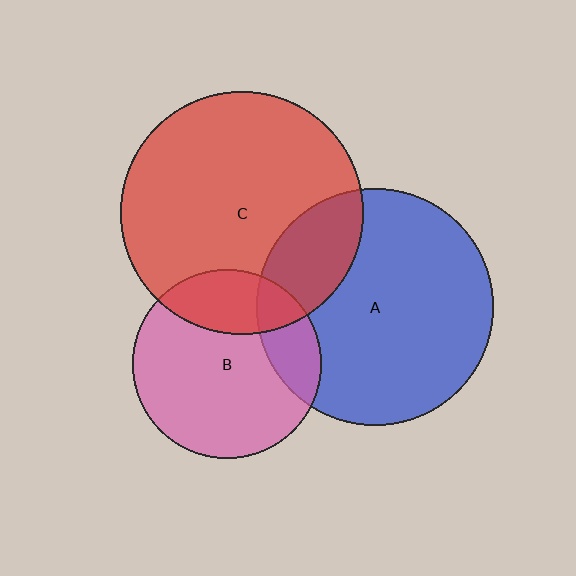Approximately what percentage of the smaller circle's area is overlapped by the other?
Approximately 25%.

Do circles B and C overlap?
Yes.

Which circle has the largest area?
Circle C (red).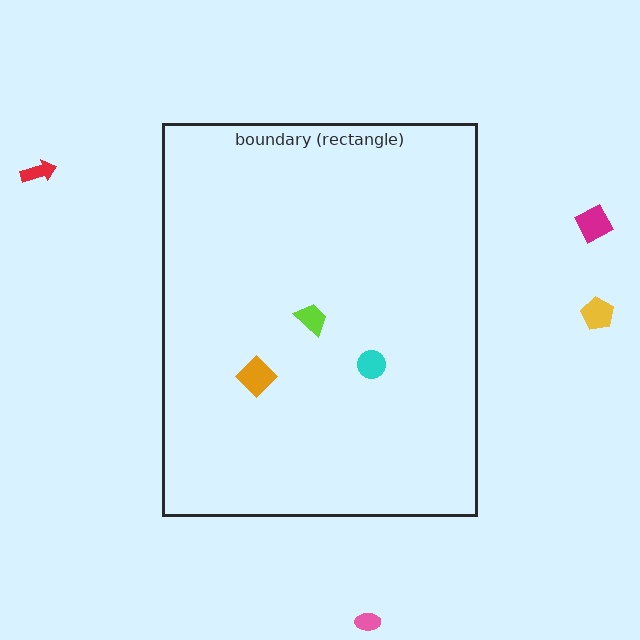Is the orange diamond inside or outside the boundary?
Inside.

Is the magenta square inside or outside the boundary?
Outside.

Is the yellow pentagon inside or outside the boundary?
Outside.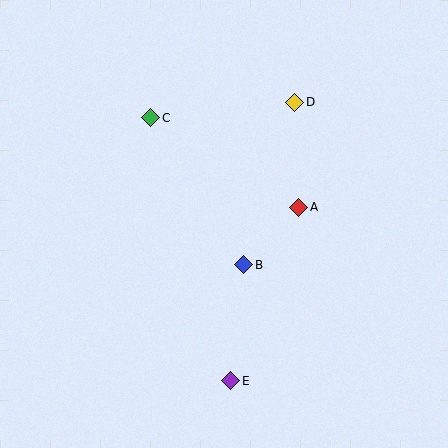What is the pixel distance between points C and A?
The distance between C and A is 173 pixels.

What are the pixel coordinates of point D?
Point D is at (295, 102).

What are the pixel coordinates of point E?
Point E is at (231, 381).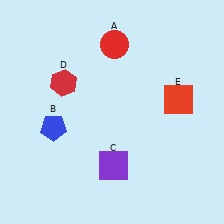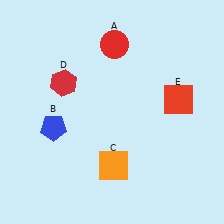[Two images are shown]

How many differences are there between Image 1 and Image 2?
There is 1 difference between the two images.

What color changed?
The square (C) changed from purple in Image 1 to orange in Image 2.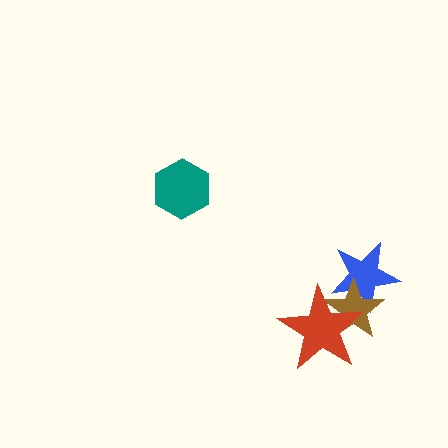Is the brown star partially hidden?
Yes, it is partially covered by another shape.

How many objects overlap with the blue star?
2 objects overlap with the blue star.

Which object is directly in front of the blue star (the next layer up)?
The brown star is directly in front of the blue star.